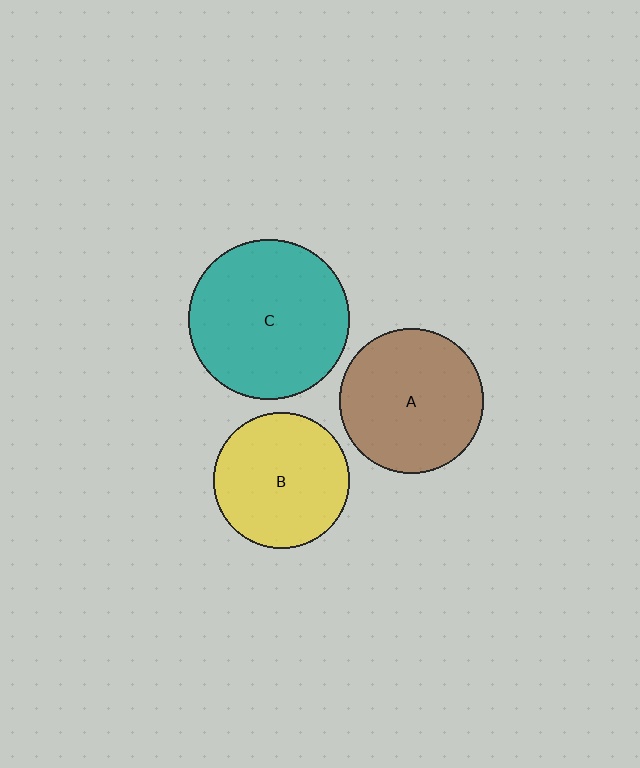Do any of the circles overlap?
No, none of the circles overlap.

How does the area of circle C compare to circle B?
Approximately 1.4 times.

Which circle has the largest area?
Circle C (teal).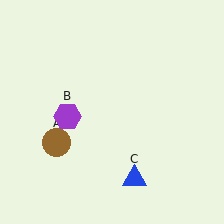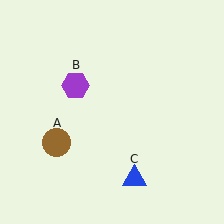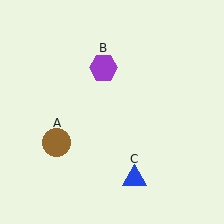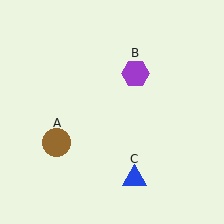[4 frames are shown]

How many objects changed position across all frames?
1 object changed position: purple hexagon (object B).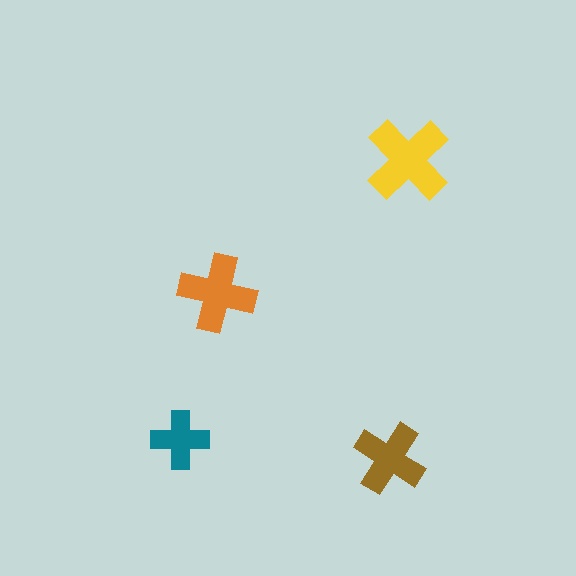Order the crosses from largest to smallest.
the yellow one, the orange one, the brown one, the teal one.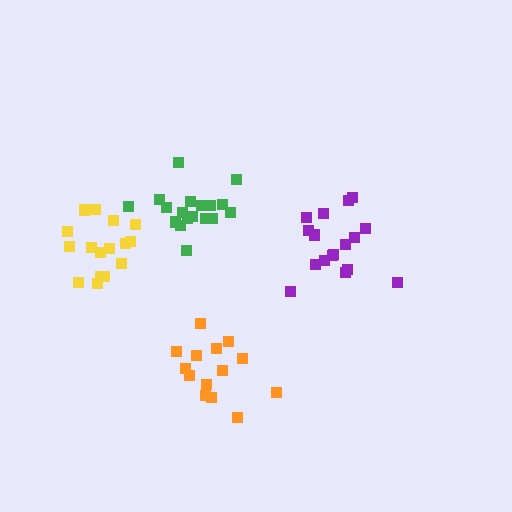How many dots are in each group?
Group 1: 17 dots, Group 2: 14 dots, Group 3: 18 dots, Group 4: 16 dots (65 total).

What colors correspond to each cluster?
The clusters are colored: purple, orange, green, yellow.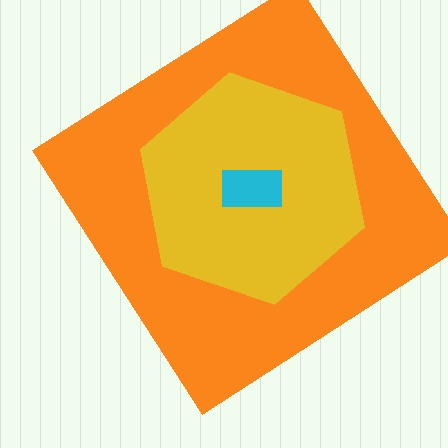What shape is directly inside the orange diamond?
The yellow hexagon.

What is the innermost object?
The cyan rectangle.